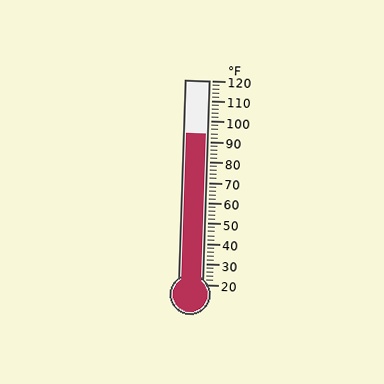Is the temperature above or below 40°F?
The temperature is above 40°F.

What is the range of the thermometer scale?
The thermometer scale ranges from 20°F to 120°F.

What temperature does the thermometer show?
The thermometer shows approximately 94°F.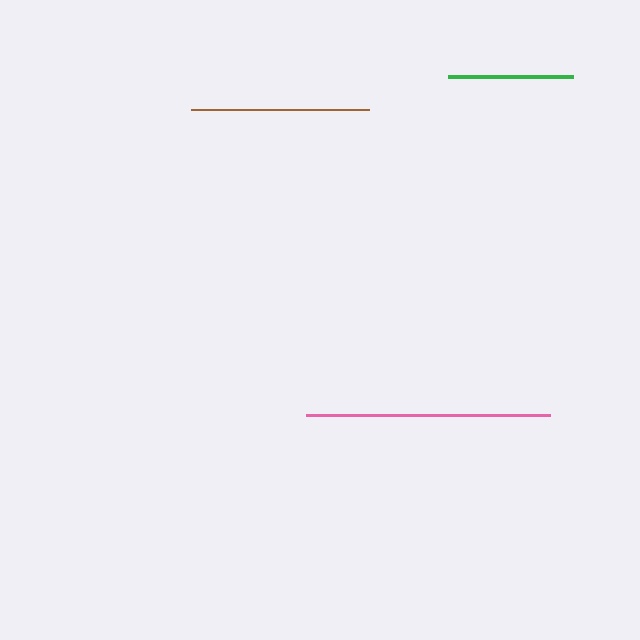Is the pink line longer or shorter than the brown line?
The pink line is longer than the brown line.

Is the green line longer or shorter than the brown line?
The brown line is longer than the green line.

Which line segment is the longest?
The pink line is the longest at approximately 244 pixels.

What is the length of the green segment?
The green segment is approximately 126 pixels long.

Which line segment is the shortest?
The green line is the shortest at approximately 126 pixels.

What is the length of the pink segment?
The pink segment is approximately 244 pixels long.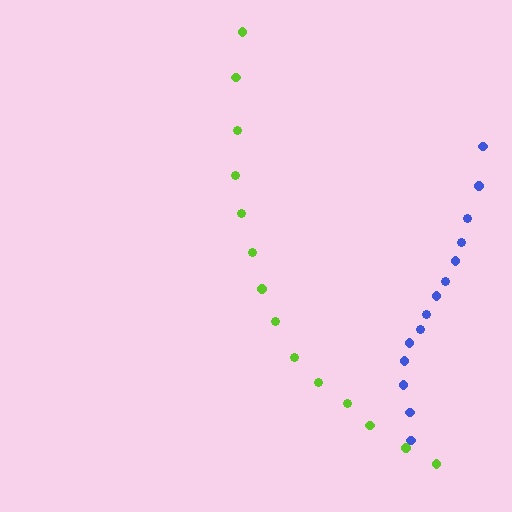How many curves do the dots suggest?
There are 2 distinct paths.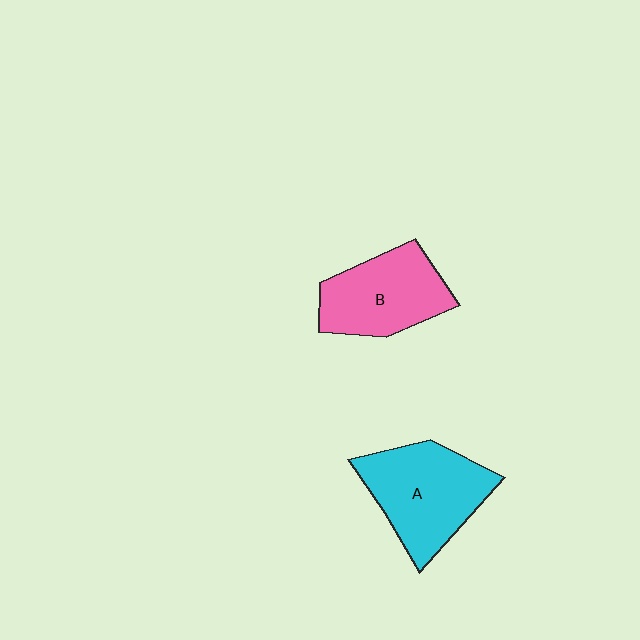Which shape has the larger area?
Shape A (cyan).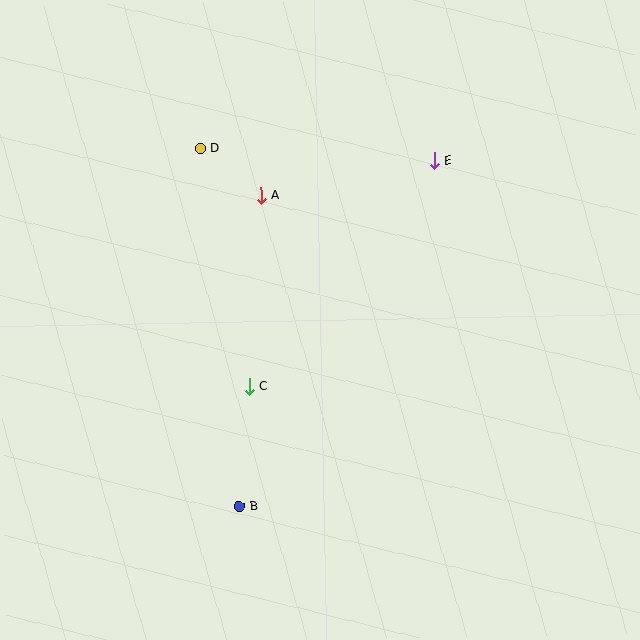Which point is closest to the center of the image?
Point C at (249, 387) is closest to the center.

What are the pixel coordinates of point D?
Point D is at (200, 149).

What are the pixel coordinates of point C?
Point C is at (249, 387).